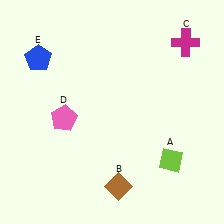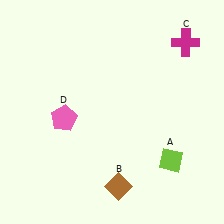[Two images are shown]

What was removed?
The blue pentagon (E) was removed in Image 2.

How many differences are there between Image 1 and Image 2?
There is 1 difference between the two images.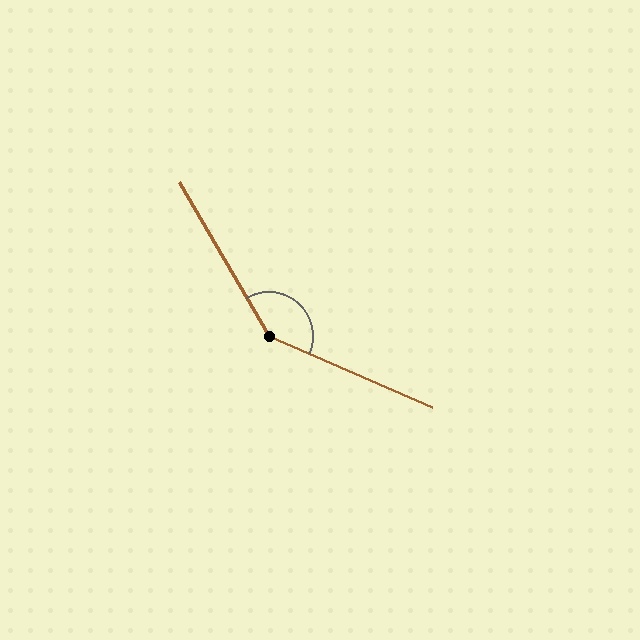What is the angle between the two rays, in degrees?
Approximately 143 degrees.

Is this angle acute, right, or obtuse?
It is obtuse.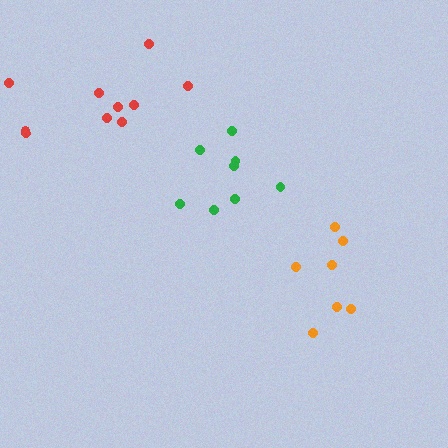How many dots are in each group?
Group 1: 8 dots, Group 2: 10 dots, Group 3: 7 dots (25 total).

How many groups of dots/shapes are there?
There are 3 groups.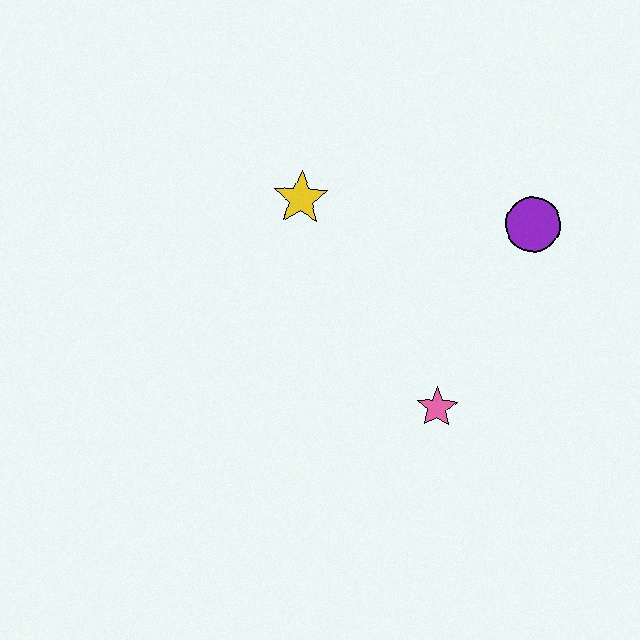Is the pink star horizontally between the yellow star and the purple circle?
Yes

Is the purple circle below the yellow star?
Yes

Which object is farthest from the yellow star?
The pink star is farthest from the yellow star.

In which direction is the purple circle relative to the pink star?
The purple circle is above the pink star.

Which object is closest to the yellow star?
The purple circle is closest to the yellow star.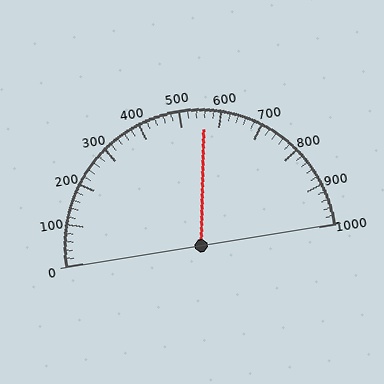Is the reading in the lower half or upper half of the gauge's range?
The reading is in the upper half of the range (0 to 1000).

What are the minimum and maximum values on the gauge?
The gauge ranges from 0 to 1000.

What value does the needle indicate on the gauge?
The needle indicates approximately 560.